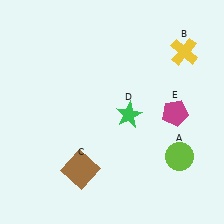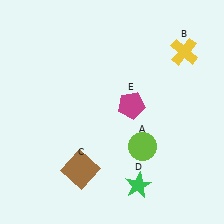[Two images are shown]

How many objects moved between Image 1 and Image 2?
3 objects moved between the two images.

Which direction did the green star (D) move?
The green star (D) moved down.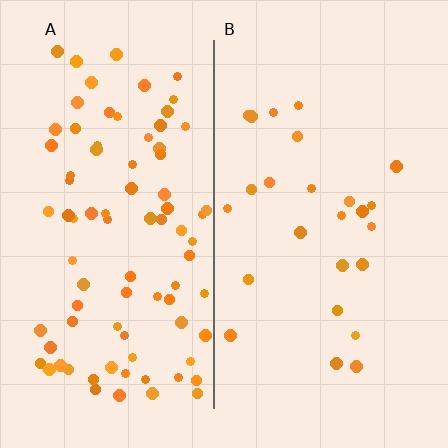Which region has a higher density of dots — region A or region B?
A (the left).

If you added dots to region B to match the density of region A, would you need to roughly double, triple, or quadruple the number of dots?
Approximately triple.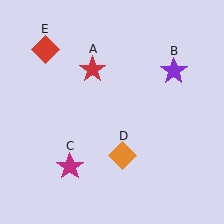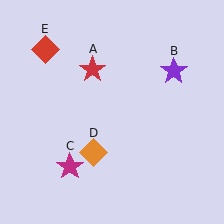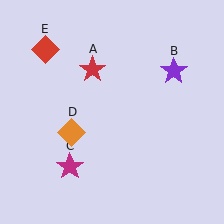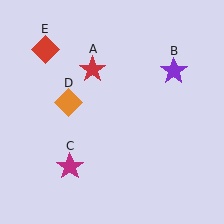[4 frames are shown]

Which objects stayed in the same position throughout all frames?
Red star (object A) and purple star (object B) and magenta star (object C) and red diamond (object E) remained stationary.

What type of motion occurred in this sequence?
The orange diamond (object D) rotated clockwise around the center of the scene.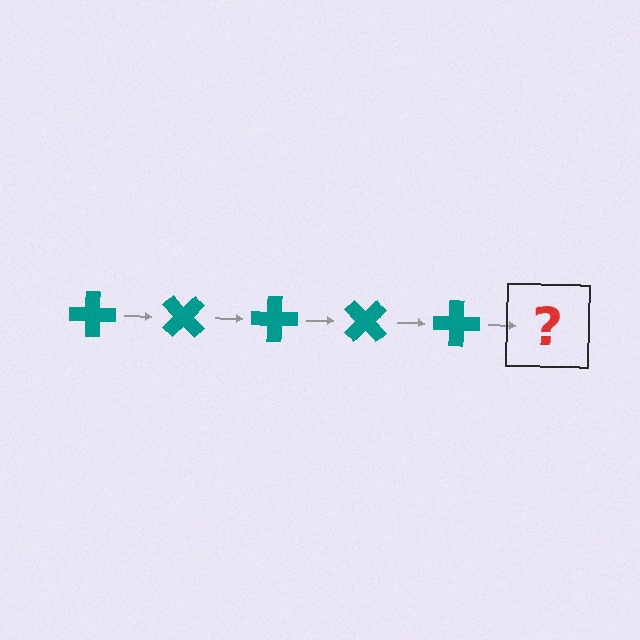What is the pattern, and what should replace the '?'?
The pattern is that the cross rotates 45 degrees each step. The '?' should be a teal cross rotated 225 degrees.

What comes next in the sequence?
The next element should be a teal cross rotated 225 degrees.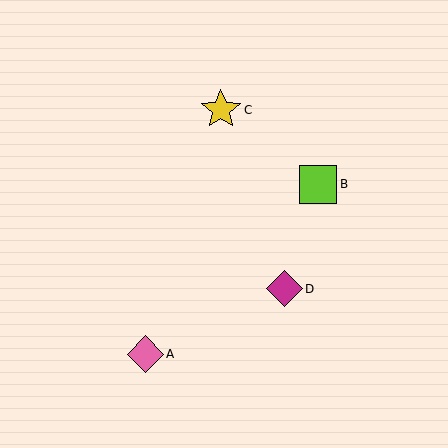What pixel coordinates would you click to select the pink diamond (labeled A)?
Click at (145, 354) to select the pink diamond A.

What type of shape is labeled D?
Shape D is a magenta diamond.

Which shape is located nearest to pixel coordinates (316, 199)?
The lime square (labeled B) at (318, 184) is nearest to that location.